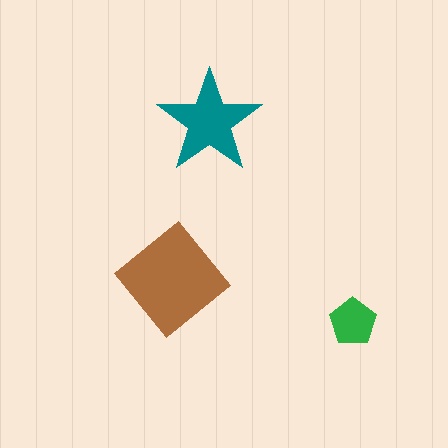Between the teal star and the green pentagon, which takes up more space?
The teal star.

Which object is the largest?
The brown diamond.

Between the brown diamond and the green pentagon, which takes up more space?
The brown diamond.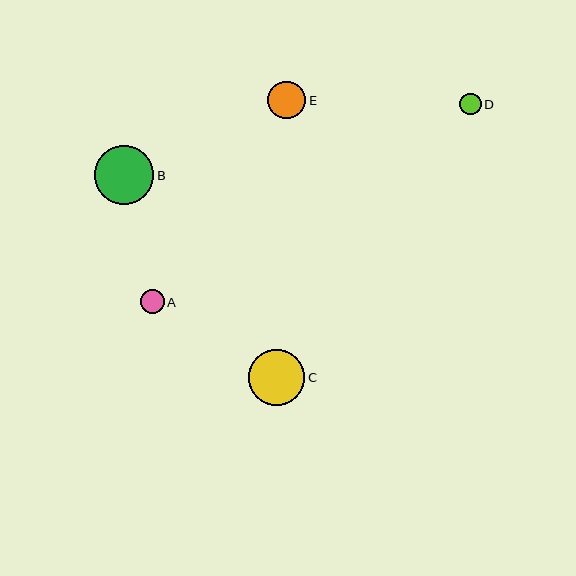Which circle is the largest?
Circle B is the largest with a size of approximately 59 pixels.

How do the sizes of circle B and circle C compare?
Circle B and circle C are approximately the same size.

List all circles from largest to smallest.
From largest to smallest: B, C, E, A, D.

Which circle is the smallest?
Circle D is the smallest with a size of approximately 21 pixels.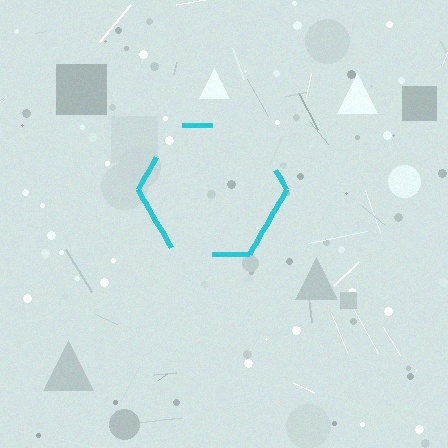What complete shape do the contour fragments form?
The contour fragments form a hexagon.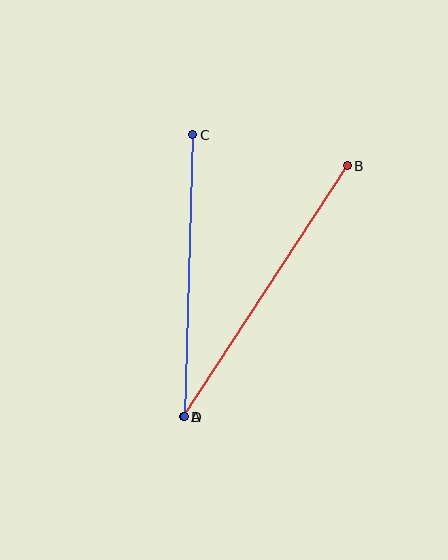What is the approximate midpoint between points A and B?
The midpoint is at approximately (265, 291) pixels.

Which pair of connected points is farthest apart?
Points A and B are farthest apart.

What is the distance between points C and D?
The distance is approximately 282 pixels.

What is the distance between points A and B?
The distance is approximately 300 pixels.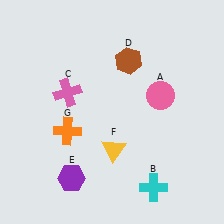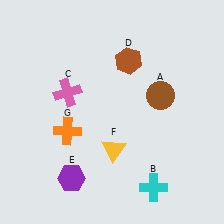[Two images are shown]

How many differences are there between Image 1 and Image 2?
There is 1 difference between the two images.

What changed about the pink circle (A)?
In Image 1, A is pink. In Image 2, it changed to brown.